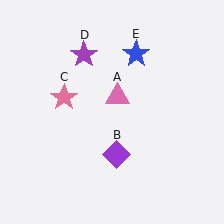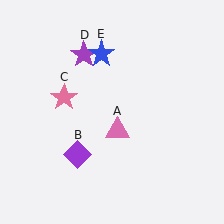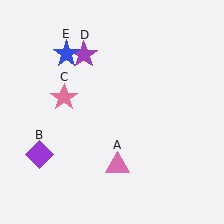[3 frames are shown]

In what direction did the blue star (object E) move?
The blue star (object E) moved left.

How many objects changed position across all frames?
3 objects changed position: pink triangle (object A), purple diamond (object B), blue star (object E).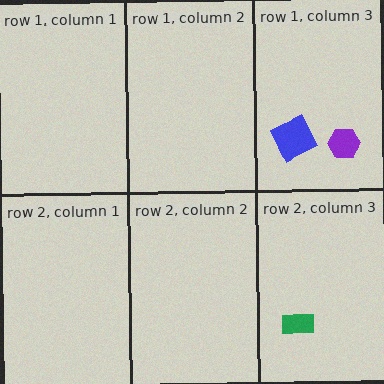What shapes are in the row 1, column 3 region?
The purple hexagon, the blue square.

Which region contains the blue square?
The row 1, column 3 region.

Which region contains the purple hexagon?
The row 1, column 3 region.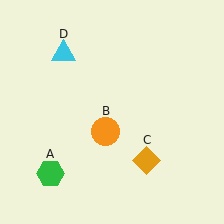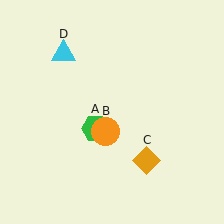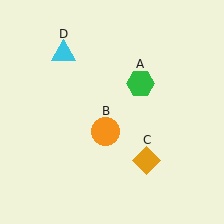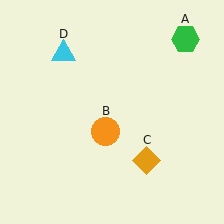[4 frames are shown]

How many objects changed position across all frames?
1 object changed position: green hexagon (object A).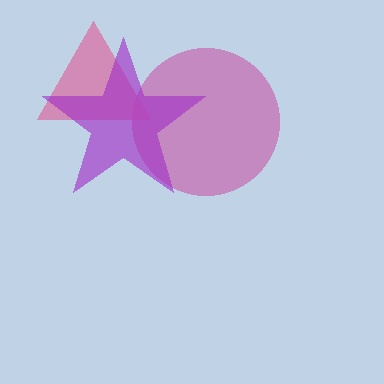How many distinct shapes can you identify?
There are 3 distinct shapes: a magenta circle, a pink triangle, a purple star.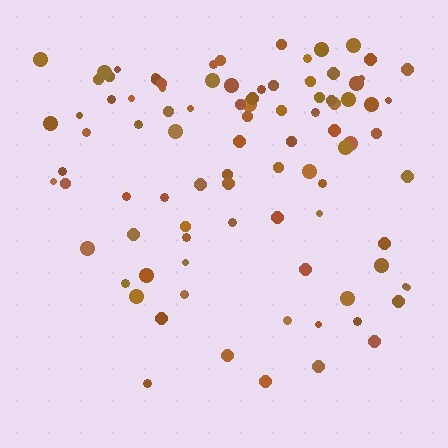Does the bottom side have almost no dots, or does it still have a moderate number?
Still a moderate number, just noticeably fewer than the top.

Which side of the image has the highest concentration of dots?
The top.